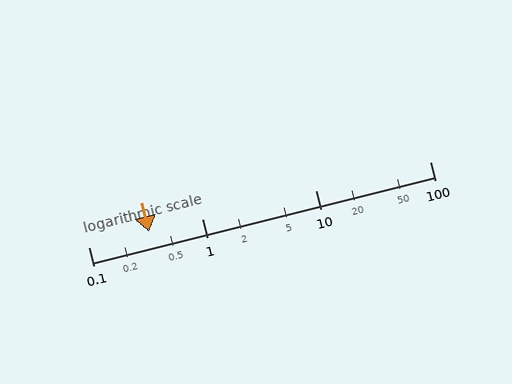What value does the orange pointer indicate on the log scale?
The pointer indicates approximately 0.34.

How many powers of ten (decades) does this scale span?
The scale spans 3 decades, from 0.1 to 100.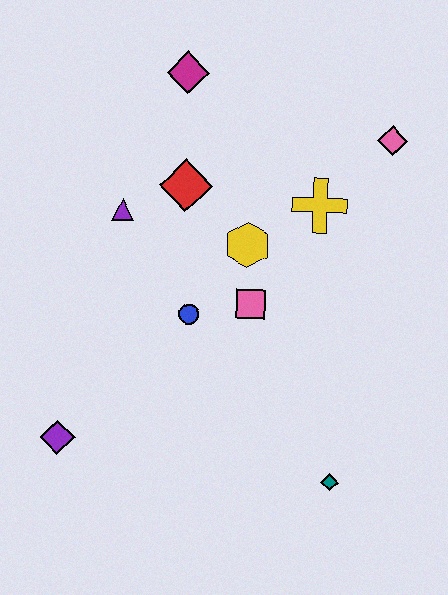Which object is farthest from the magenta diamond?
The teal diamond is farthest from the magenta diamond.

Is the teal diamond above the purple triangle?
No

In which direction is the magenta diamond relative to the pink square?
The magenta diamond is above the pink square.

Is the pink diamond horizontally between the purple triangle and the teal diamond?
No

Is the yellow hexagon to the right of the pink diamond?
No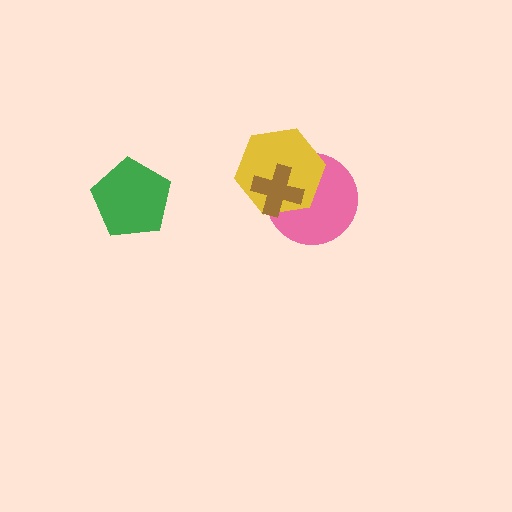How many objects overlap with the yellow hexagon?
2 objects overlap with the yellow hexagon.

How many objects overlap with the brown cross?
2 objects overlap with the brown cross.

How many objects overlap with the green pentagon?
0 objects overlap with the green pentagon.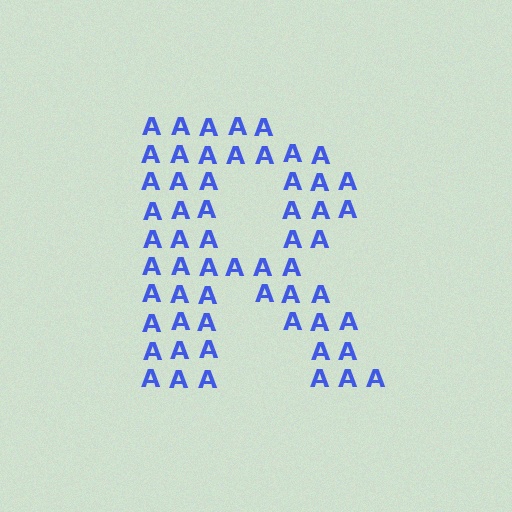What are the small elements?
The small elements are letter A's.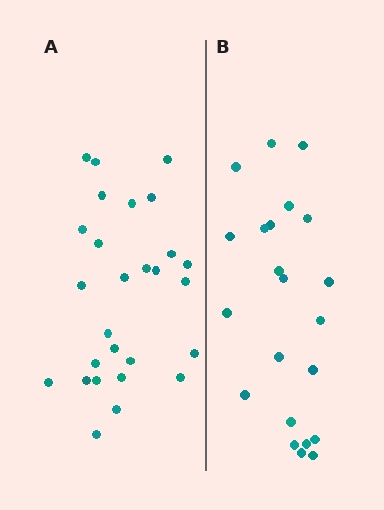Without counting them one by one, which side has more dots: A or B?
Region A (the left region) has more dots.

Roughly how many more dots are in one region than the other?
Region A has about 5 more dots than region B.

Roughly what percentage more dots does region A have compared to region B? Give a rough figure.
About 25% more.